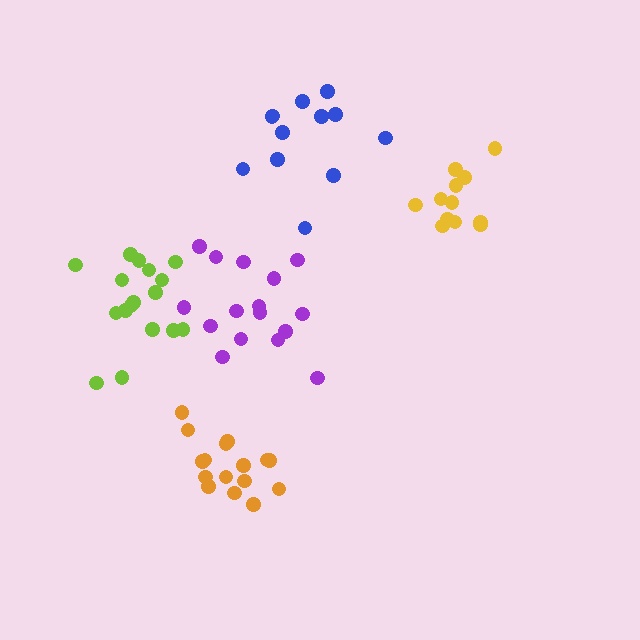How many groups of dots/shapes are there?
There are 5 groups.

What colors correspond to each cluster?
The clusters are colored: purple, lime, orange, yellow, blue.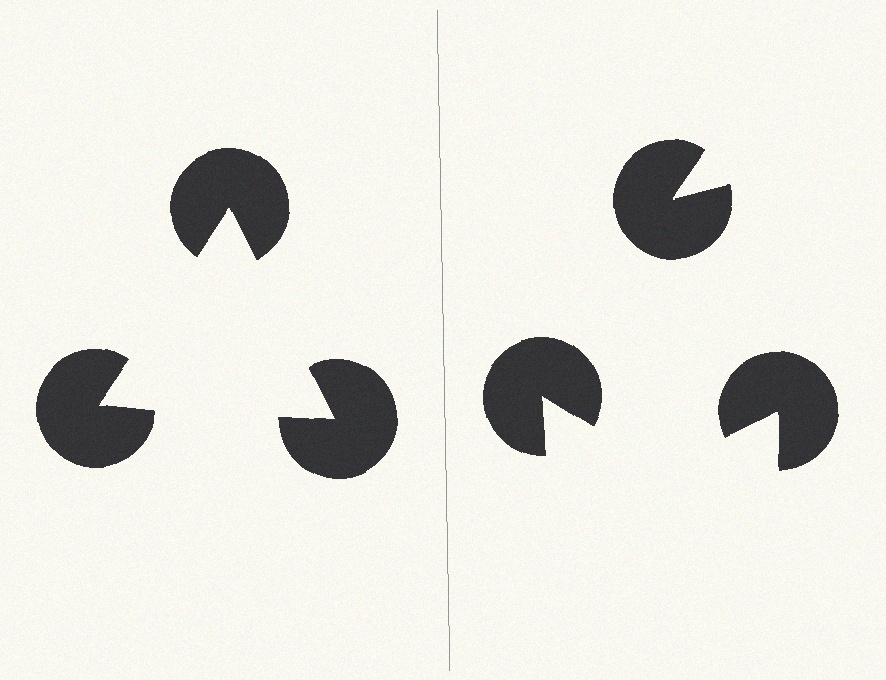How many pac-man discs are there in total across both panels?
6 — 3 on each side.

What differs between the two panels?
The pac-man discs are positioned identically on both sides; only the wedge orientations differ. On the left they align to a triangle; on the right they are misaligned.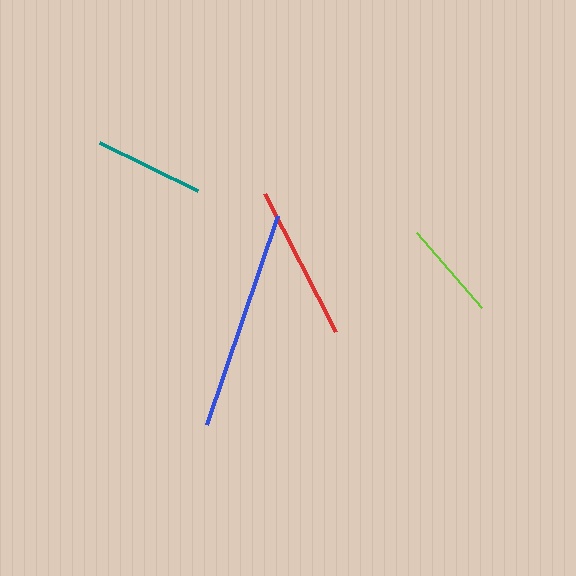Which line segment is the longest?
The blue line is the longest at approximately 221 pixels.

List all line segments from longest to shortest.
From longest to shortest: blue, red, teal, lime.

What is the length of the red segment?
The red segment is approximately 155 pixels long.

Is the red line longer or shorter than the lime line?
The red line is longer than the lime line.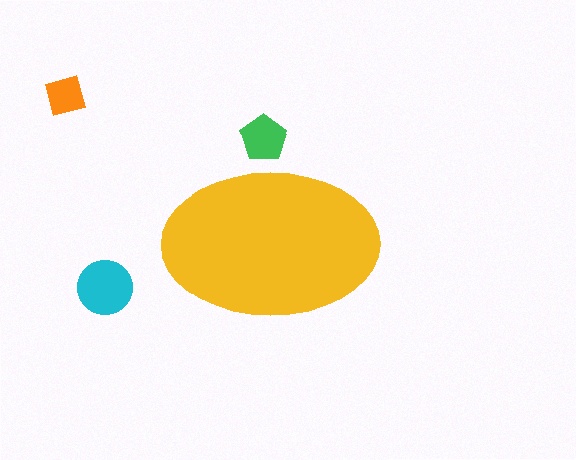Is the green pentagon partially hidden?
Yes, the green pentagon is partially hidden behind the yellow ellipse.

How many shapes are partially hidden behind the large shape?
1 shape is partially hidden.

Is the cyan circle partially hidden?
No, the cyan circle is fully visible.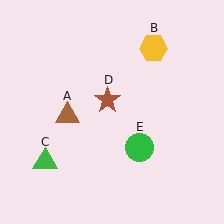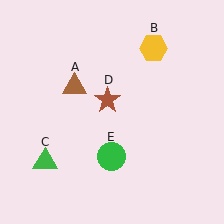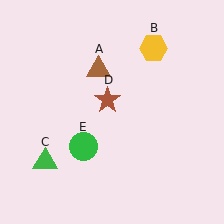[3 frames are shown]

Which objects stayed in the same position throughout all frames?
Yellow hexagon (object B) and green triangle (object C) and brown star (object D) remained stationary.